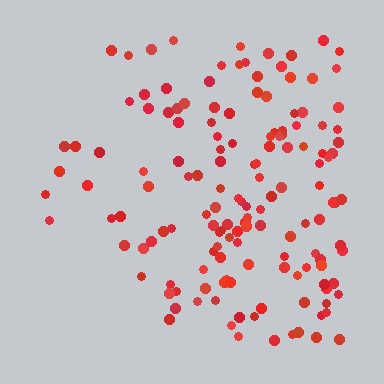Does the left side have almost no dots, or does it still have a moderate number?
Still a moderate number, just noticeably fewer than the right.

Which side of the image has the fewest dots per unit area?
The left.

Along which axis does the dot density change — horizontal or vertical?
Horizontal.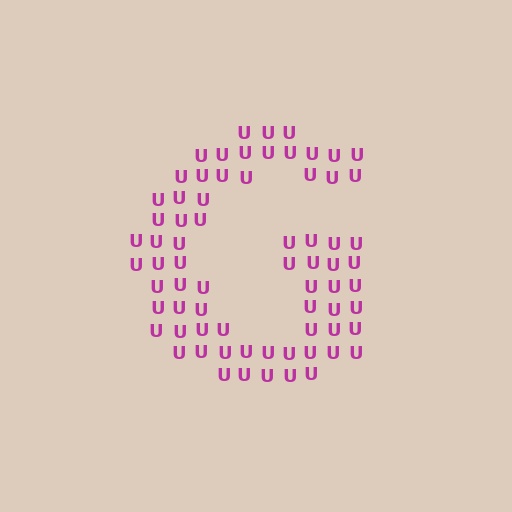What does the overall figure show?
The overall figure shows the letter G.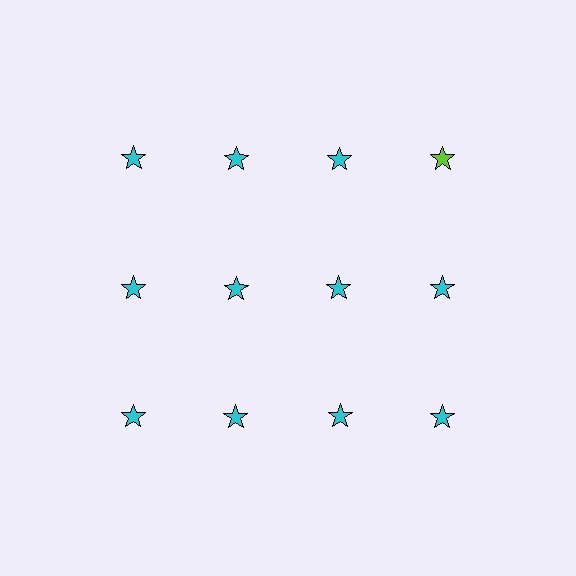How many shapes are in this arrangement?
There are 12 shapes arranged in a grid pattern.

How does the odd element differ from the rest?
It has a different color: lime instead of cyan.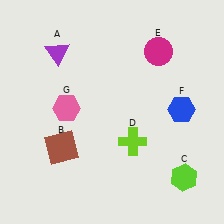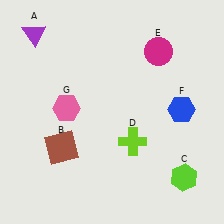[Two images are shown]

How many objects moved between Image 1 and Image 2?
1 object moved between the two images.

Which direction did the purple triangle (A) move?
The purple triangle (A) moved left.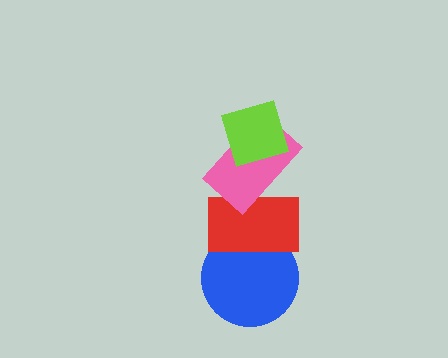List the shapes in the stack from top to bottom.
From top to bottom: the lime diamond, the pink rectangle, the red rectangle, the blue circle.